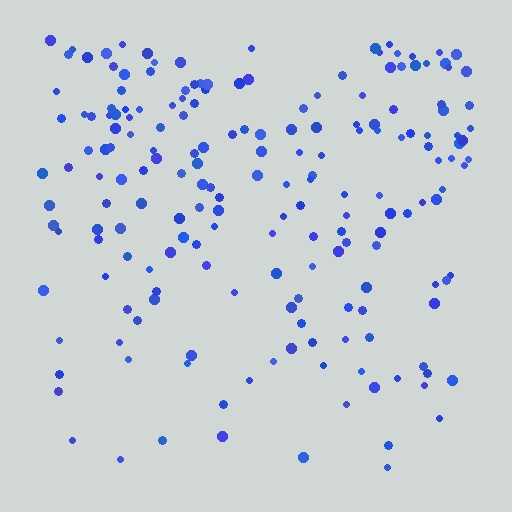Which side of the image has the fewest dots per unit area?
The bottom.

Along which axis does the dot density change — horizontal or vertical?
Vertical.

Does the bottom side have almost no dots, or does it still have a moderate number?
Still a moderate number, just noticeably fewer than the top.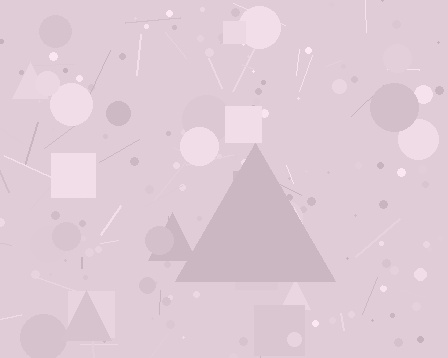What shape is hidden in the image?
A triangle is hidden in the image.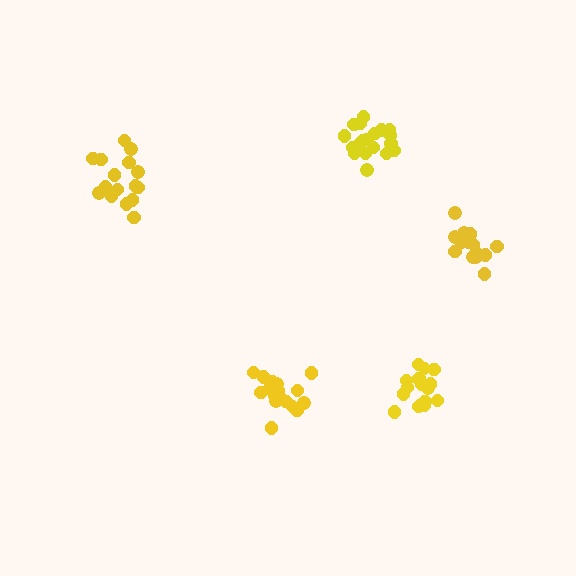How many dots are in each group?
Group 1: 19 dots, Group 2: 19 dots, Group 3: 16 dots, Group 4: 18 dots, Group 5: 15 dots (87 total).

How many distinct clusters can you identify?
There are 5 distinct clusters.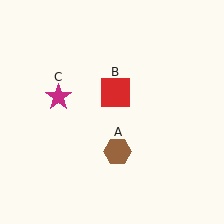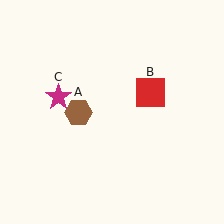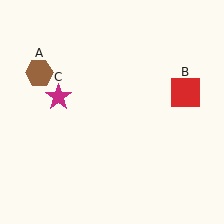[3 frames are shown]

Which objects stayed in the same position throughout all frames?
Magenta star (object C) remained stationary.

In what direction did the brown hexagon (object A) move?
The brown hexagon (object A) moved up and to the left.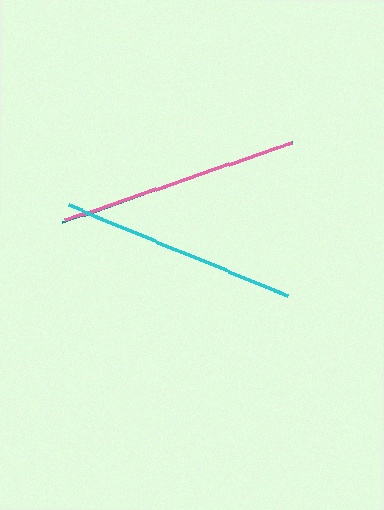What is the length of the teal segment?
The teal segment is approximately 243 pixels long.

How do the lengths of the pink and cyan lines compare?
The pink and cyan lines are approximately the same length.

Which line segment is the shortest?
The cyan line is the shortest at approximately 238 pixels.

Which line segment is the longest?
The teal line is the longest at approximately 243 pixels.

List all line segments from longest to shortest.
From longest to shortest: teal, pink, cyan.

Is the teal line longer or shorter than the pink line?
The teal line is longer than the pink line.